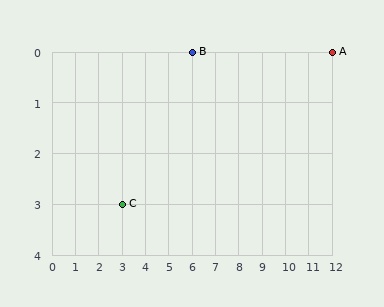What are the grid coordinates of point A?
Point A is at grid coordinates (12, 0).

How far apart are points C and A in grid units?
Points C and A are 9 columns and 3 rows apart (about 9.5 grid units diagonally).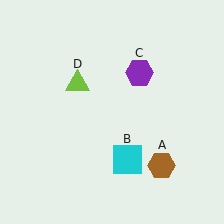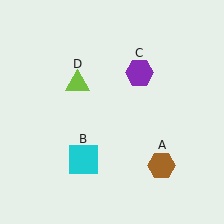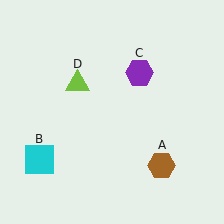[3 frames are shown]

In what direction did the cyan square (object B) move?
The cyan square (object B) moved left.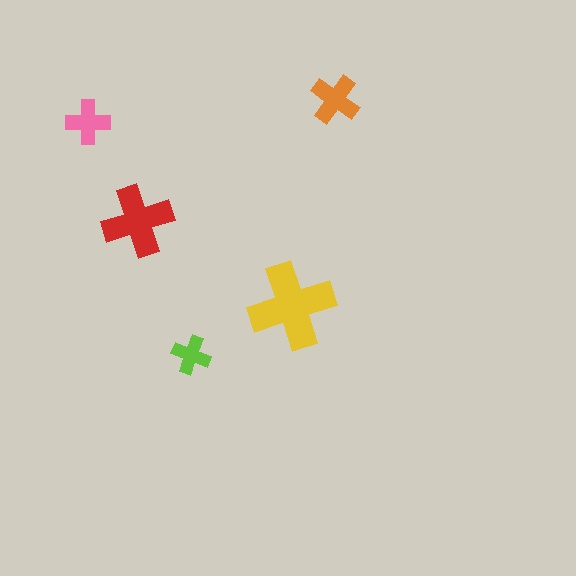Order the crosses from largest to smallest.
the yellow one, the red one, the orange one, the pink one, the lime one.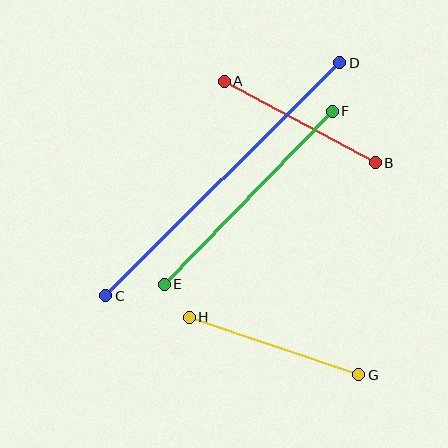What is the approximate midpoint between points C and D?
The midpoint is at approximately (223, 179) pixels.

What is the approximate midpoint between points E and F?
The midpoint is at approximately (248, 198) pixels.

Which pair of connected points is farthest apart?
Points C and D are farthest apart.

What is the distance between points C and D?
The distance is approximately 330 pixels.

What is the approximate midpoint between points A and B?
The midpoint is at approximately (300, 122) pixels.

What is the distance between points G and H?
The distance is approximately 179 pixels.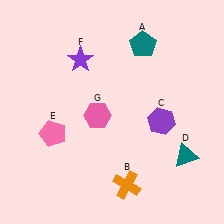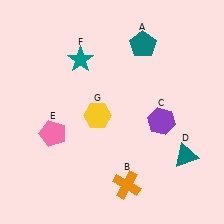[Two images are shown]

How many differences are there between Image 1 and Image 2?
There are 2 differences between the two images.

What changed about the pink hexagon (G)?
In Image 1, G is pink. In Image 2, it changed to yellow.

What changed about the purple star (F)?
In Image 1, F is purple. In Image 2, it changed to teal.